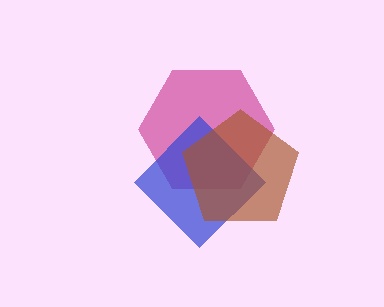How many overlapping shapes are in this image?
There are 3 overlapping shapes in the image.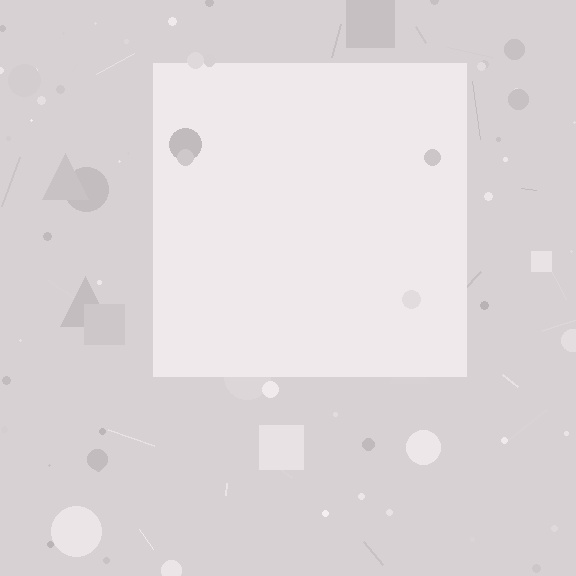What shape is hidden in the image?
A square is hidden in the image.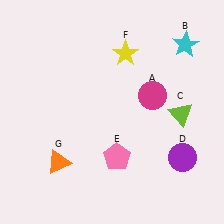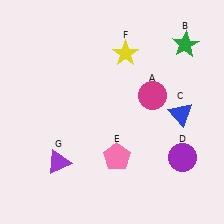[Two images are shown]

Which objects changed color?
B changed from cyan to green. C changed from lime to blue. G changed from orange to purple.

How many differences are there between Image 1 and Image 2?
There are 3 differences between the two images.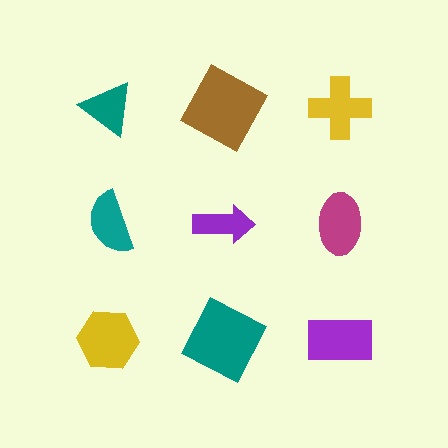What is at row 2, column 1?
A teal semicircle.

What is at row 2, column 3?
A magenta ellipse.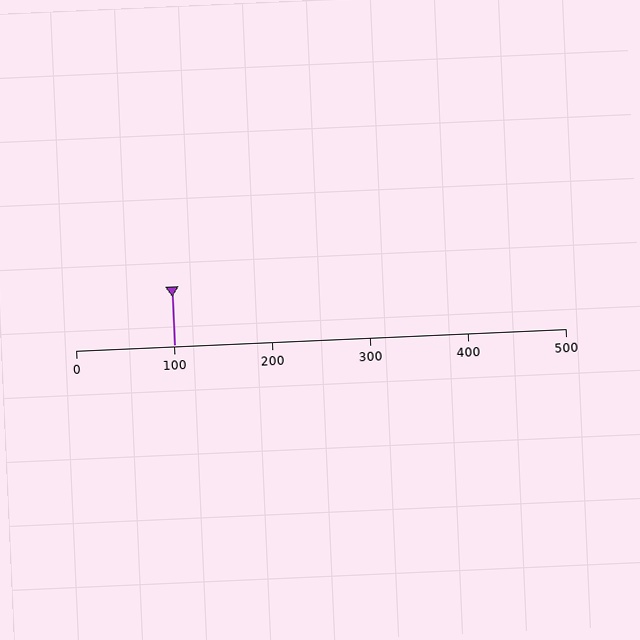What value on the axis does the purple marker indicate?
The marker indicates approximately 100.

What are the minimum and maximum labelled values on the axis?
The axis runs from 0 to 500.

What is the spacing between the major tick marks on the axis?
The major ticks are spaced 100 apart.